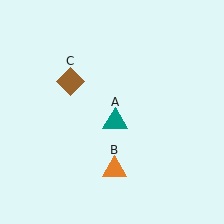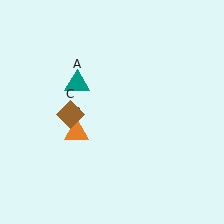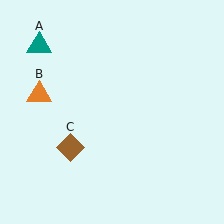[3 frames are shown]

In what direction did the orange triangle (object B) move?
The orange triangle (object B) moved up and to the left.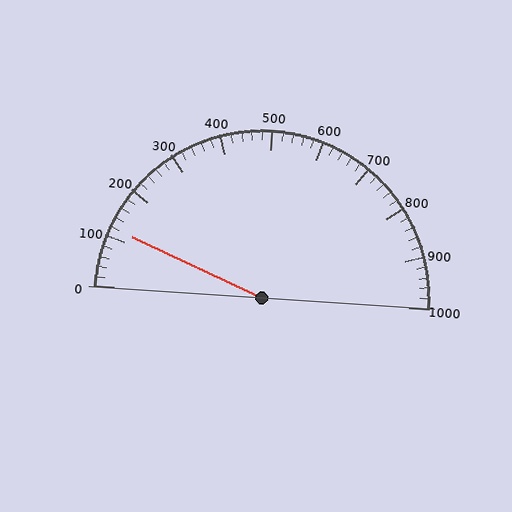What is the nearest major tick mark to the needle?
The nearest major tick mark is 100.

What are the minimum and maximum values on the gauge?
The gauge ranges from 0 to 1000.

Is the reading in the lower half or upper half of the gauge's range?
The reading is in the lower half of the range (0 to 1000).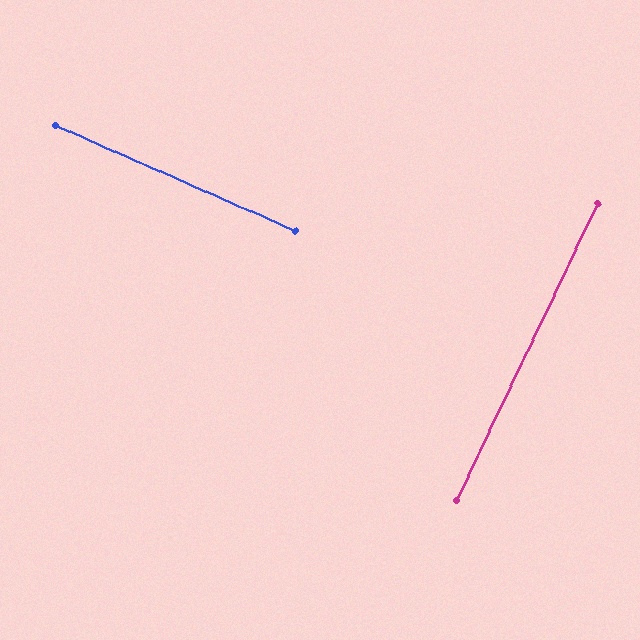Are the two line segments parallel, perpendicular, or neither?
Perpendicular — they meet at approximately 88°.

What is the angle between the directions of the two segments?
Approximately 88 degrees.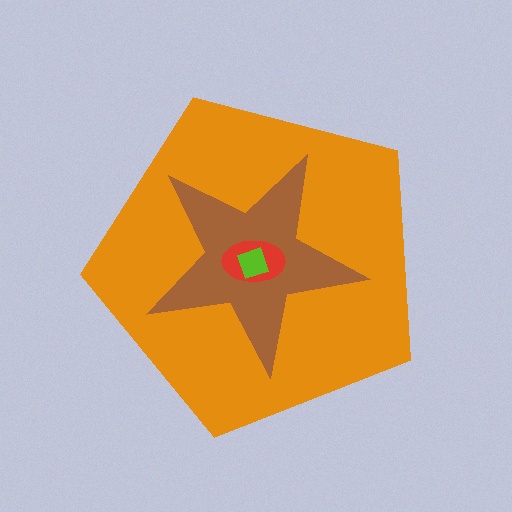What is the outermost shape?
The orange pentagon.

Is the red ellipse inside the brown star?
Yes.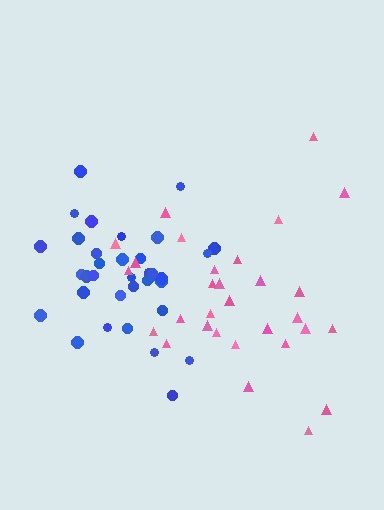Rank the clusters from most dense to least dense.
blue, pink.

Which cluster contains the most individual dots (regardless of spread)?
Blue (35).